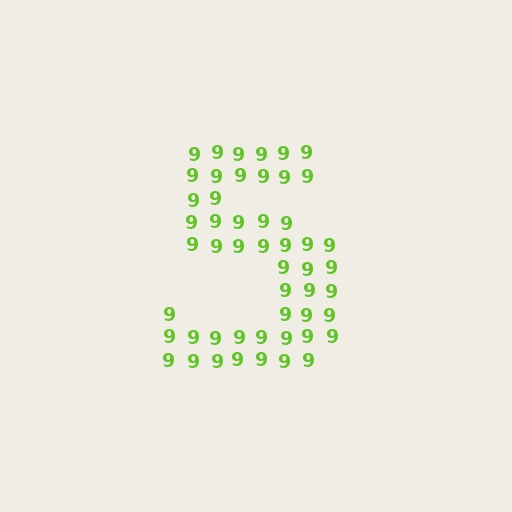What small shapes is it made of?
It is made of small digit 9's.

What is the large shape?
The large shape is the digit 5.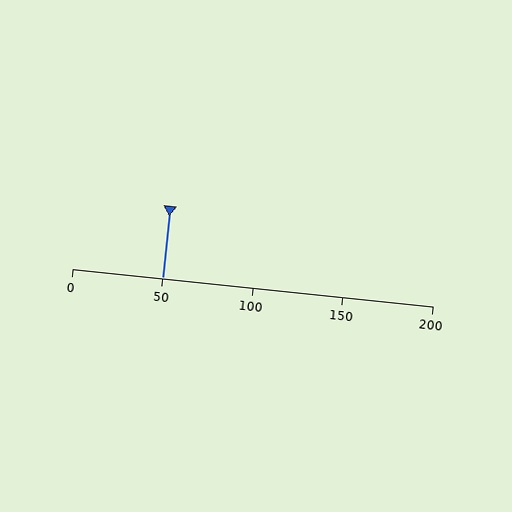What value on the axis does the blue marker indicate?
The marker indicates approximately 50.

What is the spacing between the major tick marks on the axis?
The major ticks are spaced 50 apart.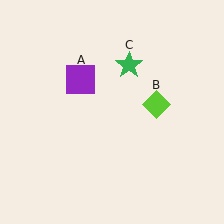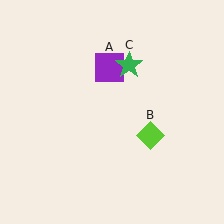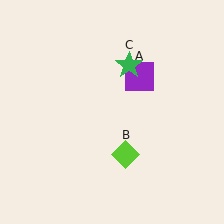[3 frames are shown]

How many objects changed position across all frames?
2 objects changed position: purple square (object A), lime diamond (object B).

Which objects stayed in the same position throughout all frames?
Green star (object C) remained stationary.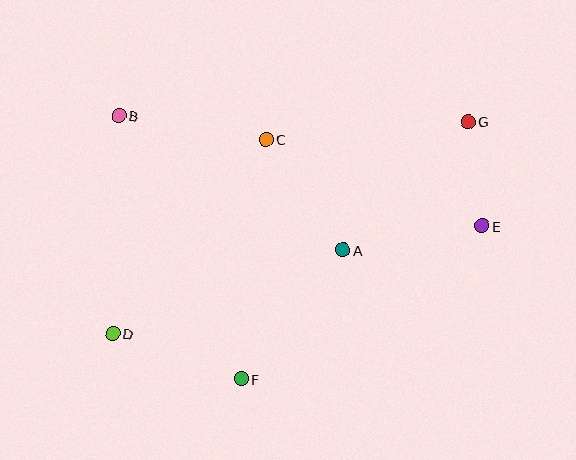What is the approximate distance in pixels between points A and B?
The distance between A and B is approximately 262 pixels.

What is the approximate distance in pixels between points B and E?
The distance between B and E is approximately 380 pixels.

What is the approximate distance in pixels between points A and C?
The distance between A and C is approximately 135 pixels.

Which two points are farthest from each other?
Points D and G are farthest from each other.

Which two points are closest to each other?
Points E and G are closest to each other.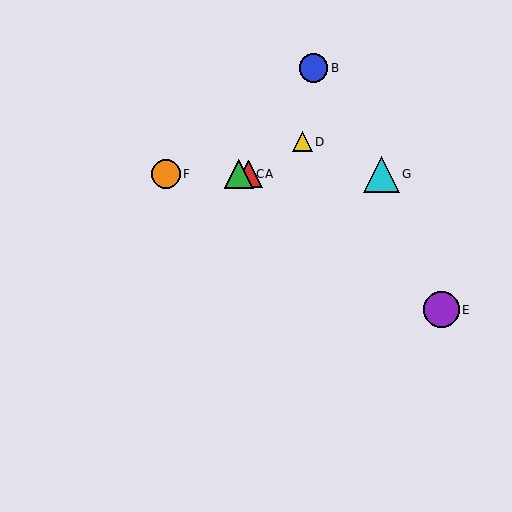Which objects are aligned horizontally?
Objects A, C, F, G are aligned horizontally.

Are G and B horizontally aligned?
No, G is at y≈174 and B is at y≈68.